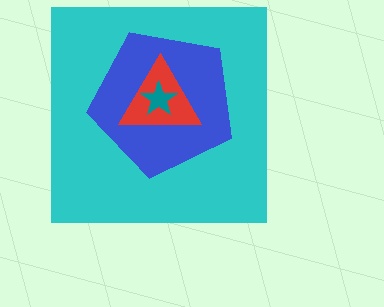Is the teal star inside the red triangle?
Yes.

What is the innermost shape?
The teal star.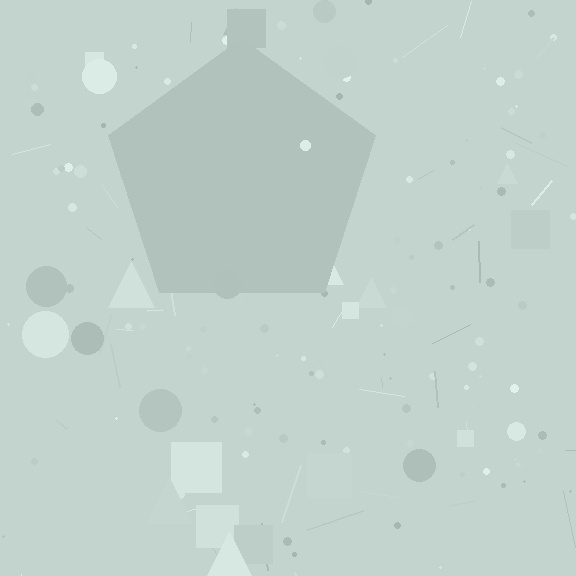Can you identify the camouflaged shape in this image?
The camouflaged shape is a pentagon.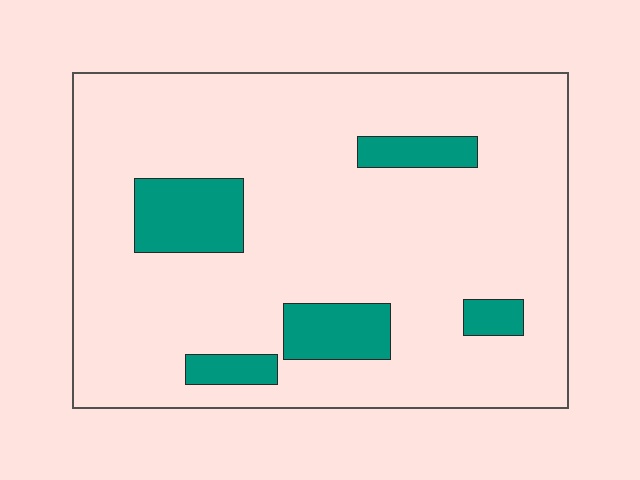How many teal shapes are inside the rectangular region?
5.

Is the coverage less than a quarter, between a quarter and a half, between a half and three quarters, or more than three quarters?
Less than a quarter.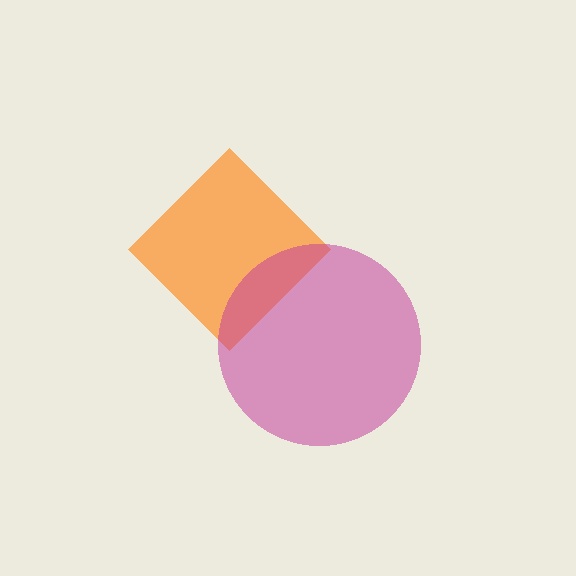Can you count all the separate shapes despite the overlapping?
Yes, there are 2 separate shapes.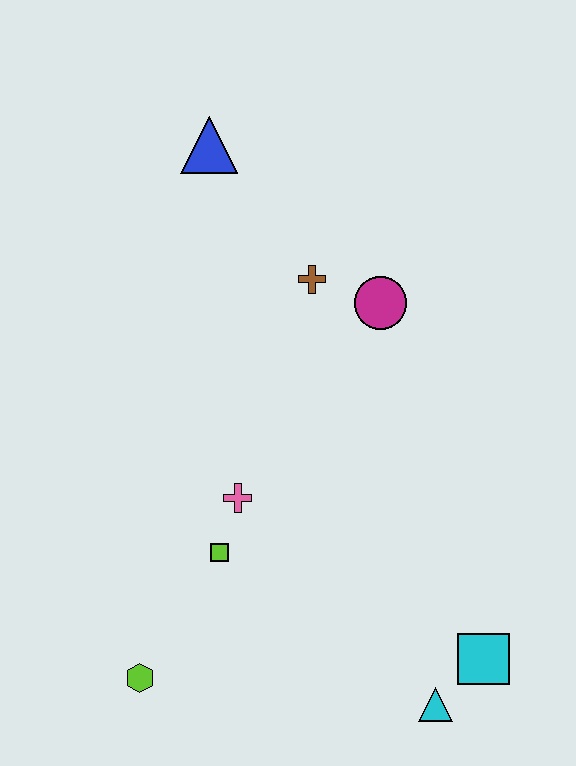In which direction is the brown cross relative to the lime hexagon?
The brown cross is above the lime hexagon.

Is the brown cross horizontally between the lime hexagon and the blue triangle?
No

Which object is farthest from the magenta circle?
The lime hexagon is farthest from the magenta circle.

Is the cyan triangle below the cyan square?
Yes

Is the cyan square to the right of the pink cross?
Yes